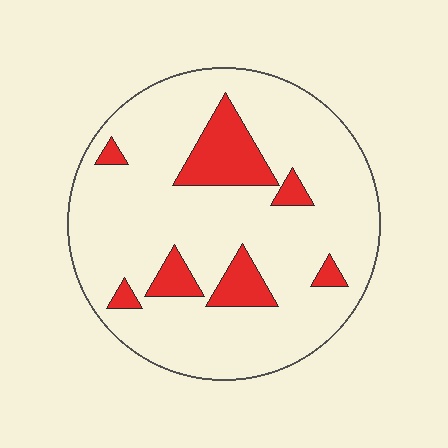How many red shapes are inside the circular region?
7.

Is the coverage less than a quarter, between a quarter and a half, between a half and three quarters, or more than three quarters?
Less than a quarter.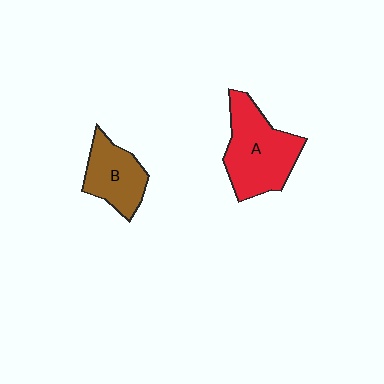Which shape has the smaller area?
Shape B (brown).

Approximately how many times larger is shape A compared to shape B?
Approximately 1.5 times.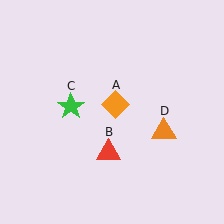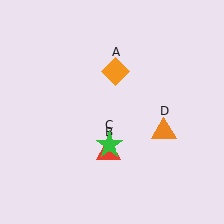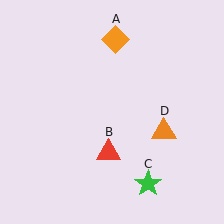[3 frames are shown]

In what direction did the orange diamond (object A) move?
The orange diamond (object A) moved up.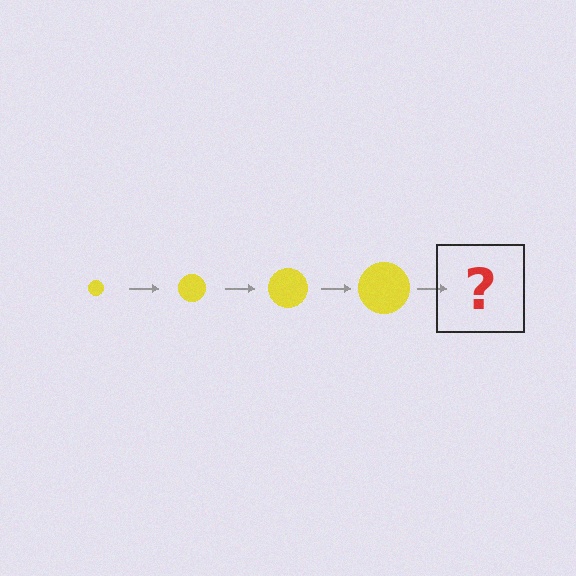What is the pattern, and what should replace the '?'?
The pattern is that the circle gets progressively larger each step. The '?' should be a yellow circle, larger than the previous one.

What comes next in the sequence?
The next element should be a yellow circle, larger than the previous one.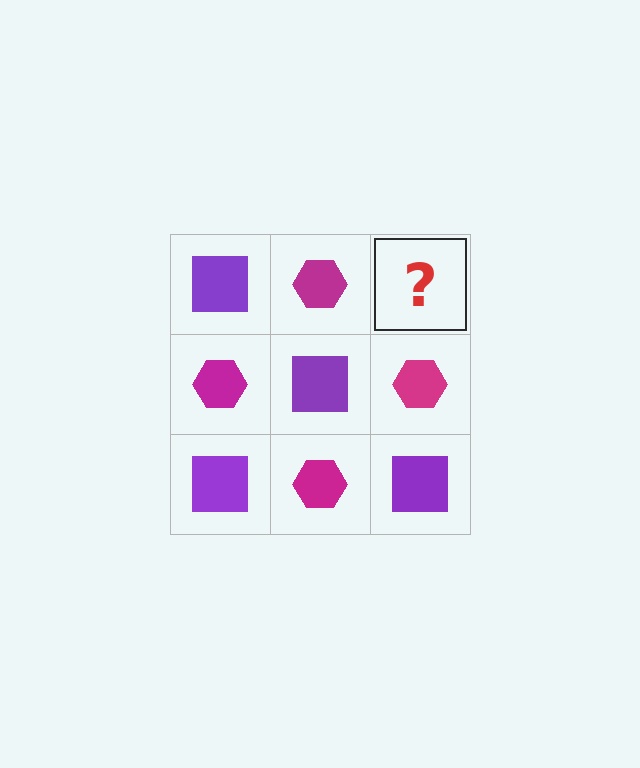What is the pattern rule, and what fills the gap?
The rule is that it alternates purple square and magenta hexagon in a checkerboard pattern. The gap should be filled with a purple square.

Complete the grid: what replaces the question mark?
The question mark should be replaced with a purple square.